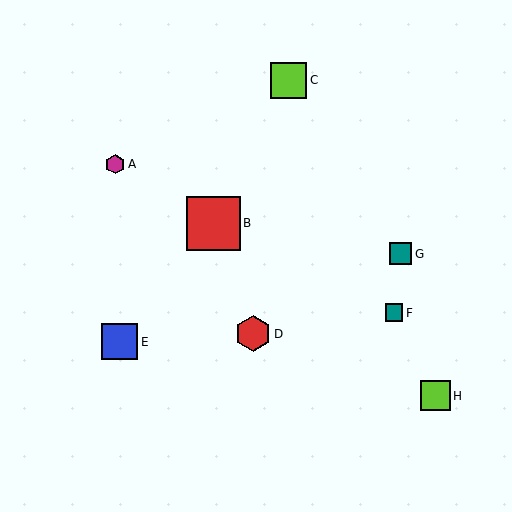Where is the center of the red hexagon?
The center of the red hexagon is at (253, 334).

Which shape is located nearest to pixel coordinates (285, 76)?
The lime square (labeled C) at (289, 80) is nearest to that location.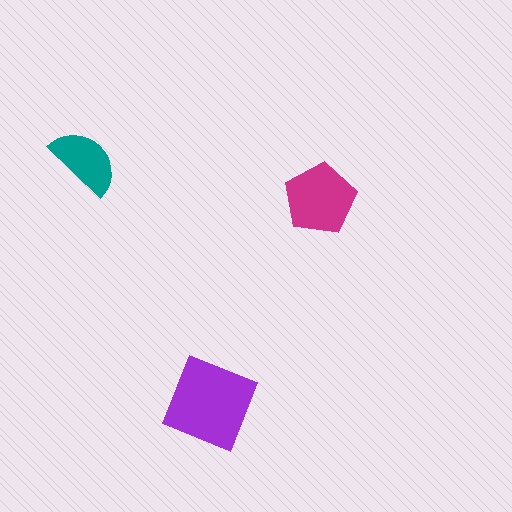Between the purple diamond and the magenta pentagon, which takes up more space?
The purple diamond.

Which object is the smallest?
The teal semicircle.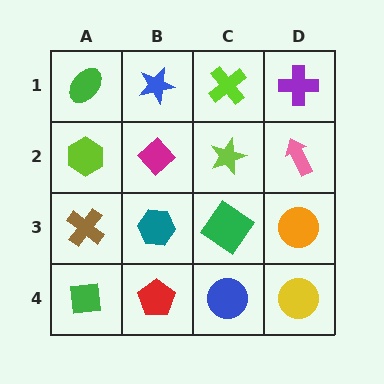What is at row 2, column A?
A lime hexagon.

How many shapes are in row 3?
4 shapes.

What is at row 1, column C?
A lime cross.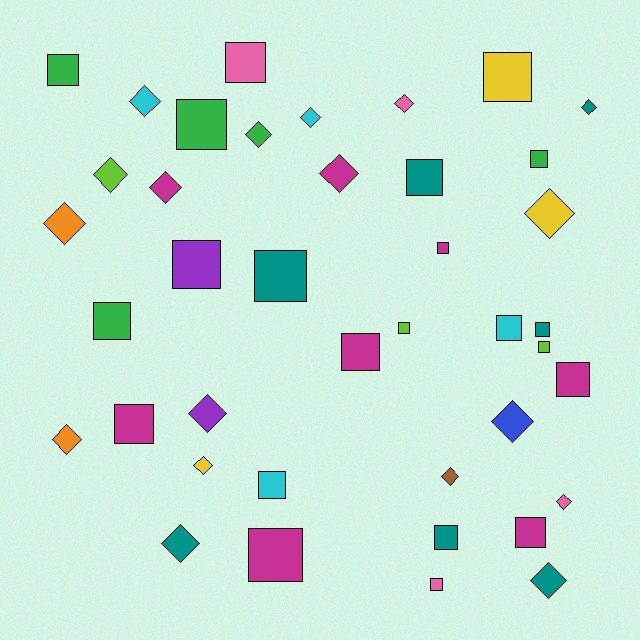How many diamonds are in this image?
There are 18 diamonds.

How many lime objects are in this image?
There are 3 lime objects.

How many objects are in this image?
There are 40 objects.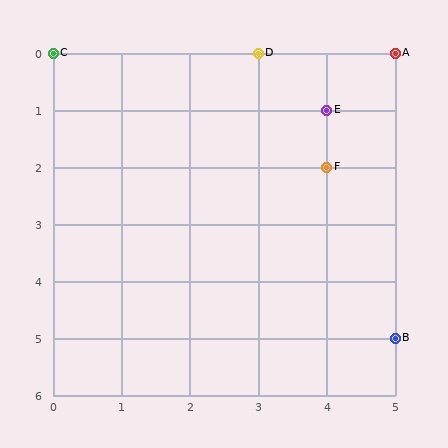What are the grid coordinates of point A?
Point A is at grid coordinates (5, 0).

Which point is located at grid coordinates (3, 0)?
Point D is at (3, 0).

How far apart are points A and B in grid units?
Points A and B are 5 rows apart.